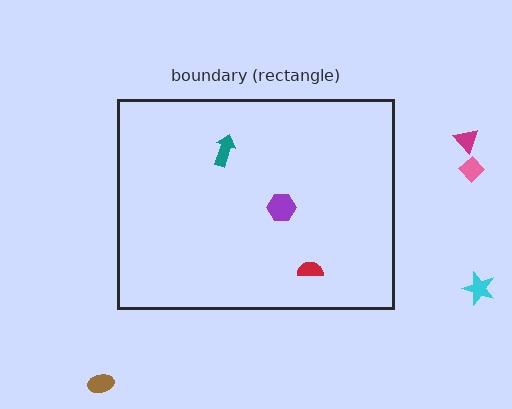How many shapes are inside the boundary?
3 inside, 4 outside.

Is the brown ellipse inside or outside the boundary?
Outside.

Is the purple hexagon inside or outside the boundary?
Inside.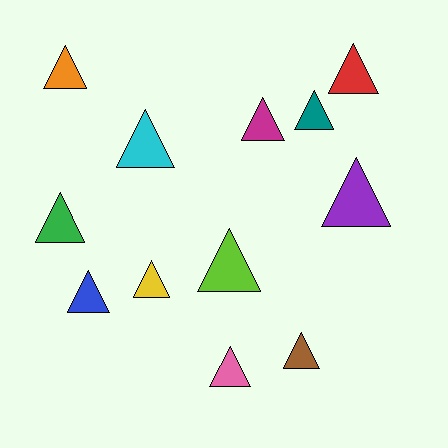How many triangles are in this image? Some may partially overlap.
There are 12 triangles.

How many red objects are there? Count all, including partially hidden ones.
There is 1 red object.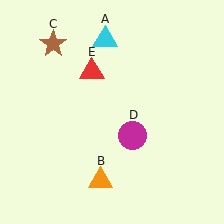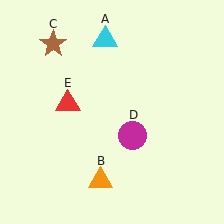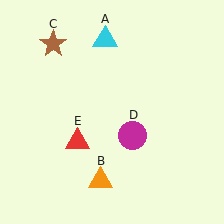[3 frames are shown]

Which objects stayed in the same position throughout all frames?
Cyan triangle (object A) and orange triangle (object B) and brown star (object C) and magenta circle (object D) remained stationary.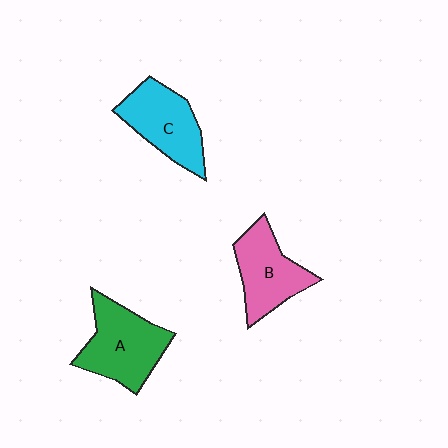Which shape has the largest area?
Shape A (green).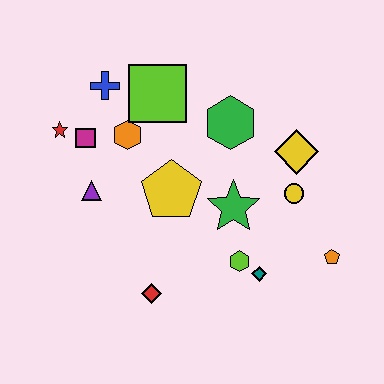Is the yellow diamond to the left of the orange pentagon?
Yes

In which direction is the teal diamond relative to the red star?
The teal diamond is to the right of the red star.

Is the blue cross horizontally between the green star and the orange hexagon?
No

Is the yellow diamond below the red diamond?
No